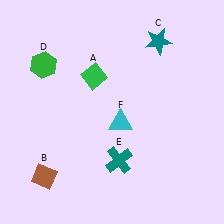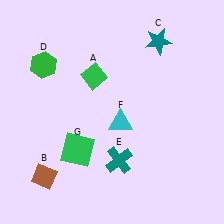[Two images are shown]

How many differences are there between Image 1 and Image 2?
There is 1 difference between the two images.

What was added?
A green square (G) was added in Image 2.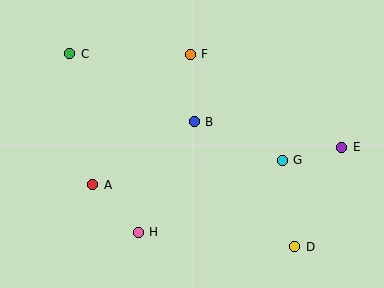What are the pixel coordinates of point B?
Point B is at (194, 122).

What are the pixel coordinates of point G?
Point G is at (282, 160).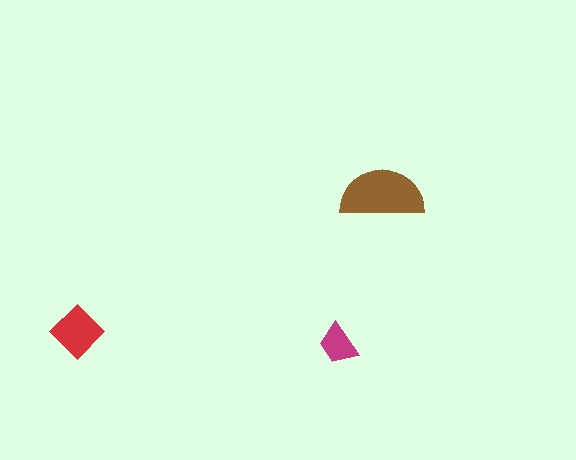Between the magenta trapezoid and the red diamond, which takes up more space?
The red diamond.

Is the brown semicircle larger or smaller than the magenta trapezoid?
Larger.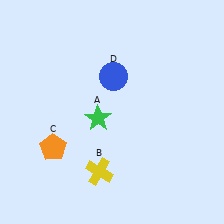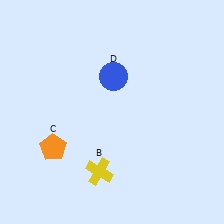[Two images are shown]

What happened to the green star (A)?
The green star (A) was removed in Image 2. It was in the bottom-left area of Image 1.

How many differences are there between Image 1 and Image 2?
There is 1 difference between the two images.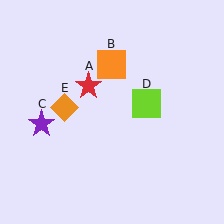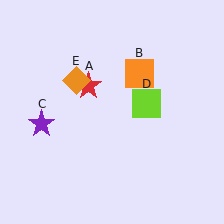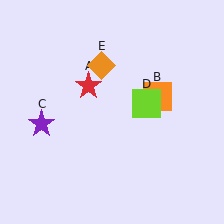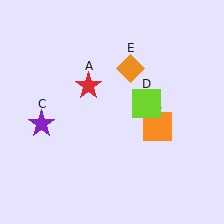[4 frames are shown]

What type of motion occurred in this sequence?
The orange square (object B), orange diamond (object E) rotated clockwise around the center of the scene.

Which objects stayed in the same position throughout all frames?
Red star (object A) and purple star (object C) and lime square (object D) remained stationary.